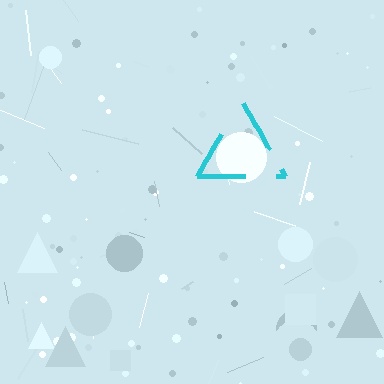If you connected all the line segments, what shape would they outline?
They would outline a triangle.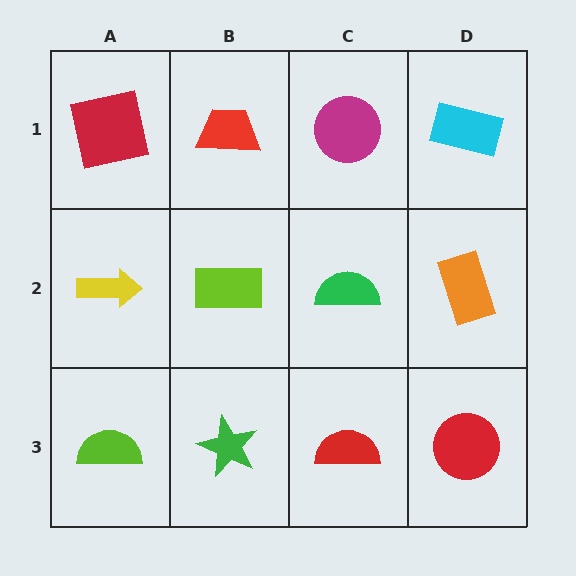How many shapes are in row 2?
4 shapes.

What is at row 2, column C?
A green semicircle.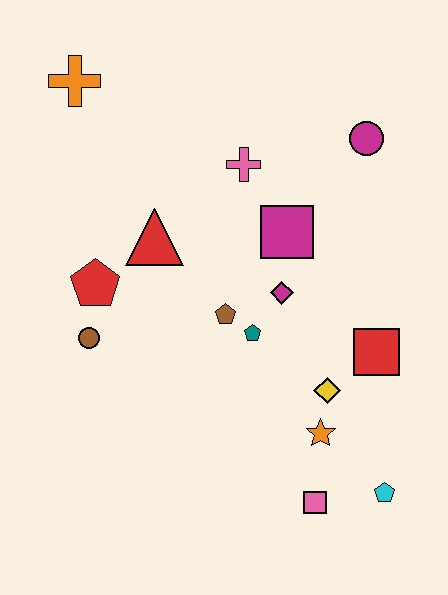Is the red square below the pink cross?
Yes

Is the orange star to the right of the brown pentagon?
Yes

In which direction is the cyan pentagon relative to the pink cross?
The cyan pentagon is below the pink cross.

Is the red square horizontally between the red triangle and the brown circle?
No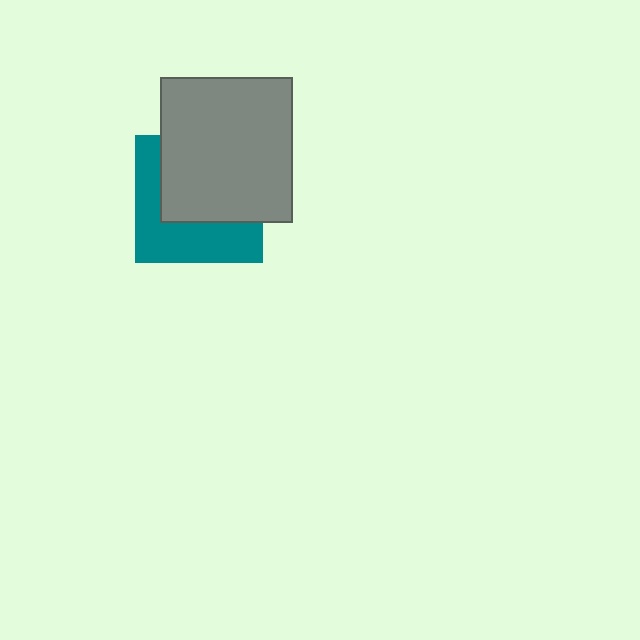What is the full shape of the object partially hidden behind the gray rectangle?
The partially hidden object is a teal square.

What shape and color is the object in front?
The object in front is a gray rectangle.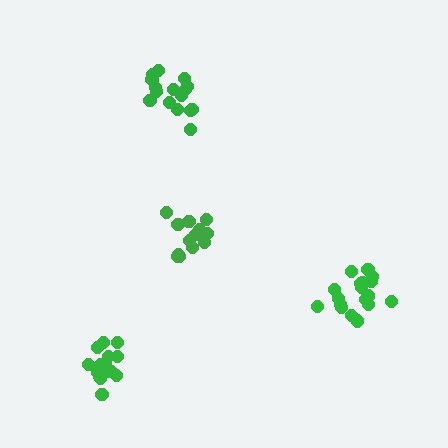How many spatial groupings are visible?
There are 4 spatial groupings.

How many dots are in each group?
Group 1: 13 dots, Group 2: 16 dots, Group 3: 19 dots, Group 4: 16 dots (64 total).